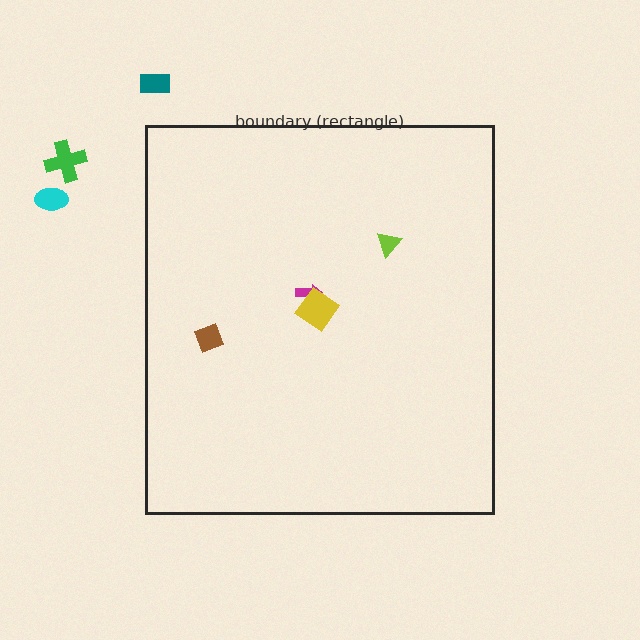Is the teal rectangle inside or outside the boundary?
Outside.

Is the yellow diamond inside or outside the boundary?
Inside.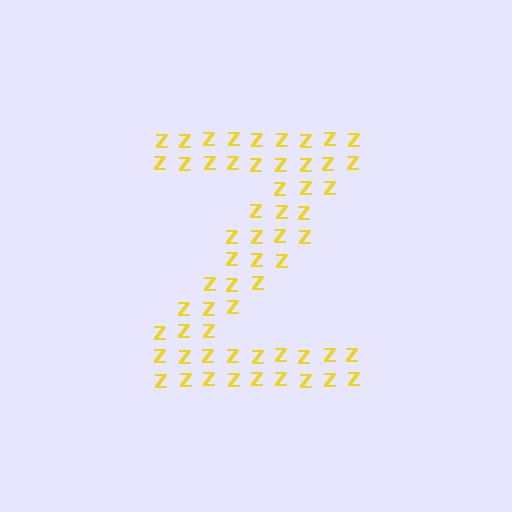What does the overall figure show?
The overall figure shows the letter Z.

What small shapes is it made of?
It is made of small letter Z's.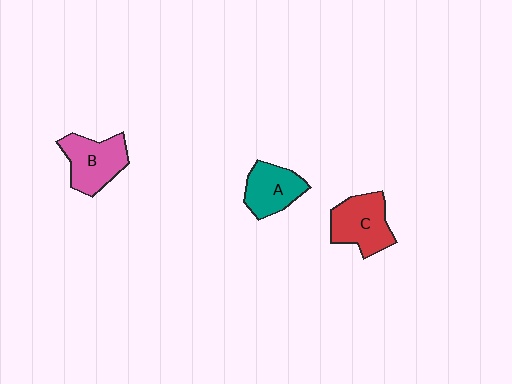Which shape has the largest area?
Shape B (pink).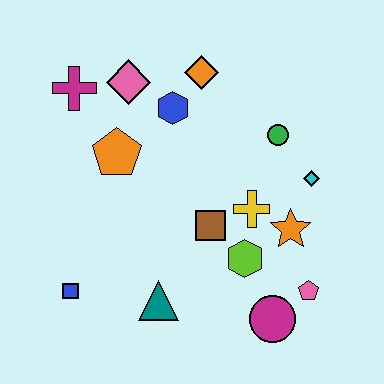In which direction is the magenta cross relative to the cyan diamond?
The magenta cross is to the left of the cyan diamond.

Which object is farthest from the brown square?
The magenta cross is farthest from the brown square.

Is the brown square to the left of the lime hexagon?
Yes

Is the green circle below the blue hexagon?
Yes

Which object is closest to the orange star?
The yellow cross is closest to the orange star.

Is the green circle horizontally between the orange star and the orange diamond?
Yes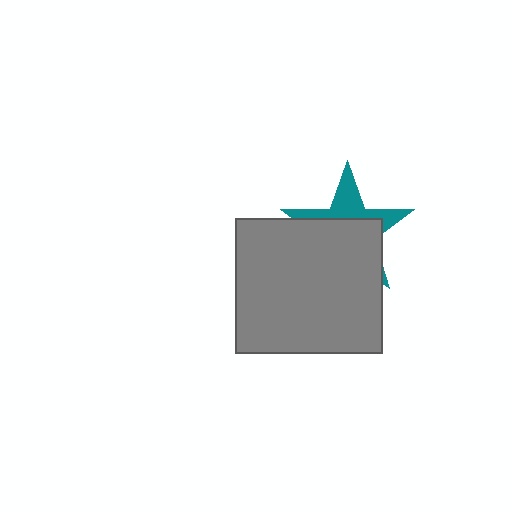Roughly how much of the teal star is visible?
A small part of it is visible (roughly 35%).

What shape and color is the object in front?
The object in front is a gray rectangle.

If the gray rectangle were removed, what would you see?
You would see the complete teal star.